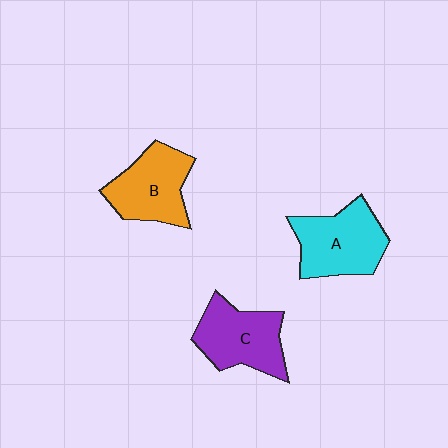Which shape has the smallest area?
Shape B (orange).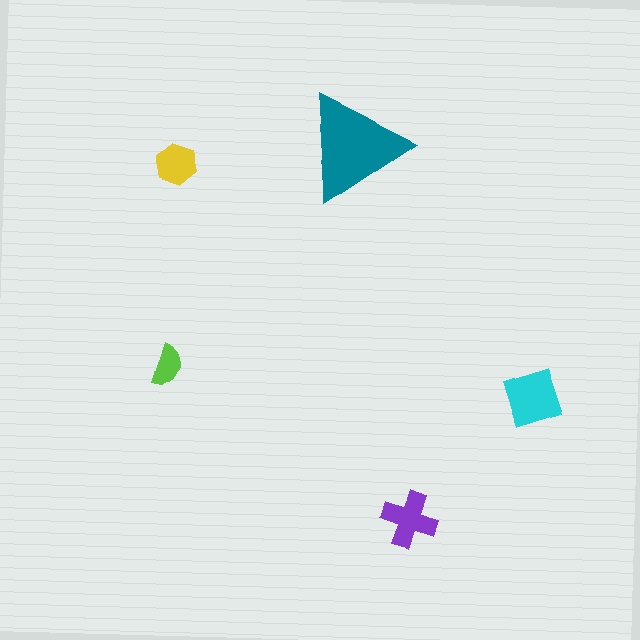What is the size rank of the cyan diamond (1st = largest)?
2nd.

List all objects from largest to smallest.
The teal triangle, the cyan diamond, the purple cross, the yellow hexagon, the lime semicircle.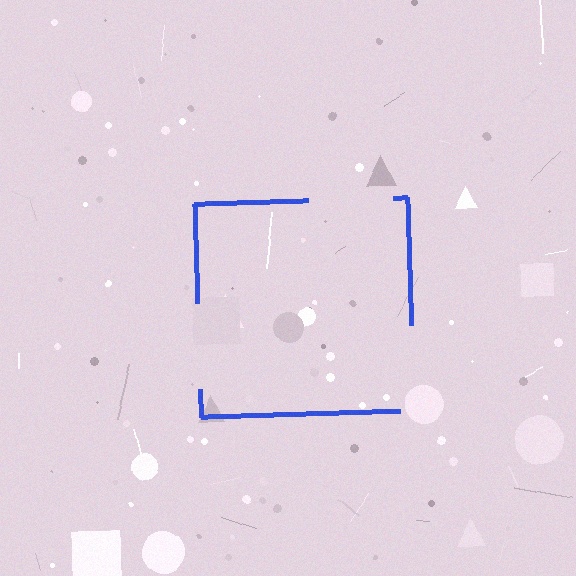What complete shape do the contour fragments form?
The contour fragments form a square.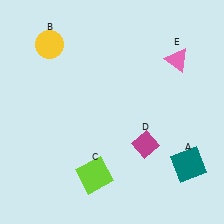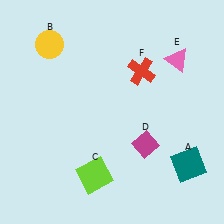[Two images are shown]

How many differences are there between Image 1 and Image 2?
There is 1 difference between the two images.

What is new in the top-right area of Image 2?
A red cross (F) was added in the top-right area of Image 2.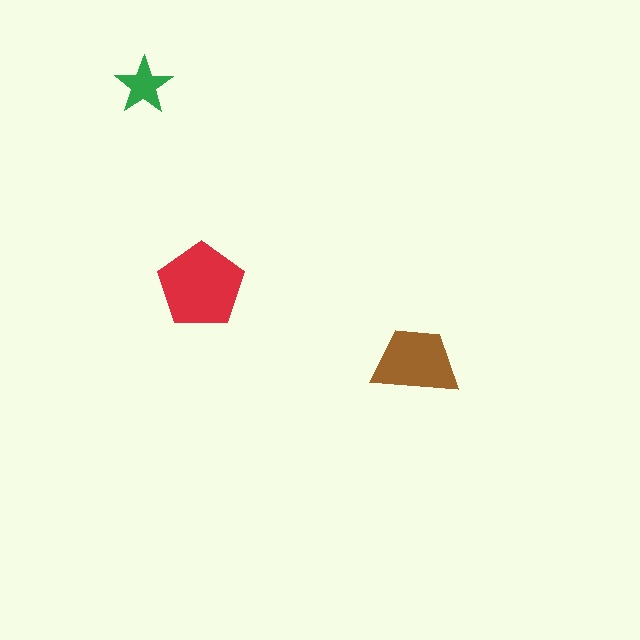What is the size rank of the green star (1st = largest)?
3rd.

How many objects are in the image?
There are 3 objects in the image.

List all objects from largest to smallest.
The red pentagon, the brown trapezoid, the green star.